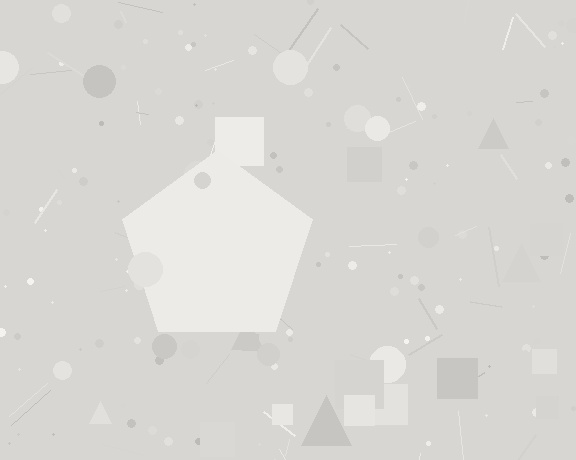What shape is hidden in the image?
A pentagon is hidden in the image.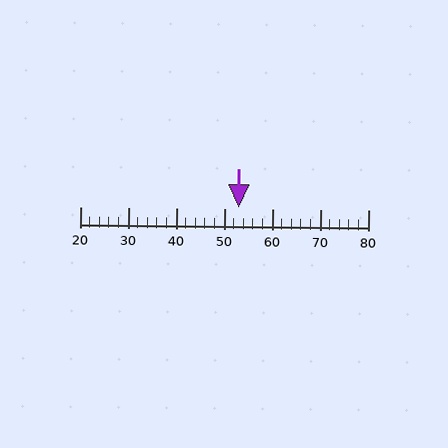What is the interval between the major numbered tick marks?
The major tick marks are spaced 10 units apart.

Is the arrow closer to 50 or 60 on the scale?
The arrow is closer to 50.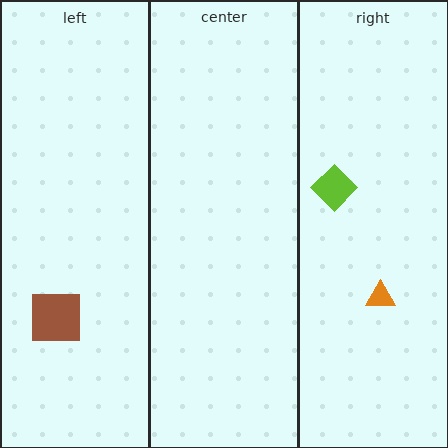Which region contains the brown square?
The left region.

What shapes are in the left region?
The brown square.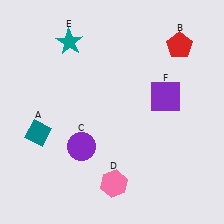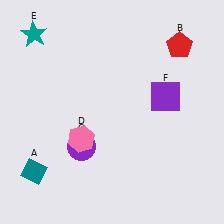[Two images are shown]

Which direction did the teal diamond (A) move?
The teal diamond (A) moved down.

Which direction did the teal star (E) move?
The teal star (E) moved left.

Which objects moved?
The objects that moved are: the teal diamond (A), the pink hexagon (D), the teal star (E).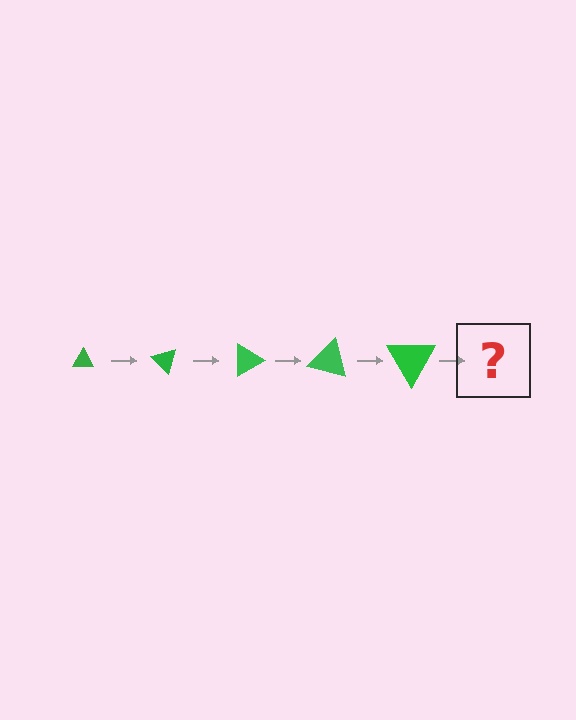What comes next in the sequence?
The next element should be a triangle, larger than the previous one and rotated 225 degrees from the start.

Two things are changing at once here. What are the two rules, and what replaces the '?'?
The two rules are that the triangle grows larger each step and it rotates 45 degrees each step. The '?' should be a triangle, larger than the previous one and rotated 225 degrees from the start.